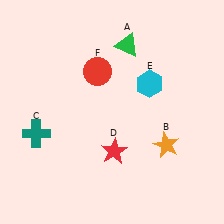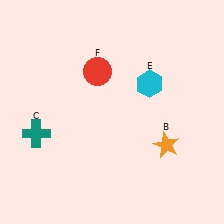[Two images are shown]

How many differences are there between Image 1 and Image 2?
There are 2 differences between the two images.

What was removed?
The red star (D), the green triangle (A) were removed in Image 2.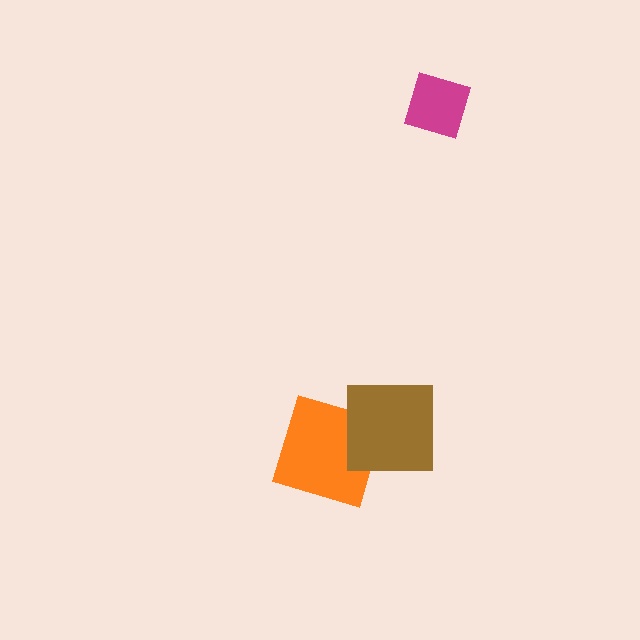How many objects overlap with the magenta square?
0 objects overlap with the magenta square.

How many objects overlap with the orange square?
1 object overlaps with the orange square.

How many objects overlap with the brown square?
1 object overlaps with the brown square.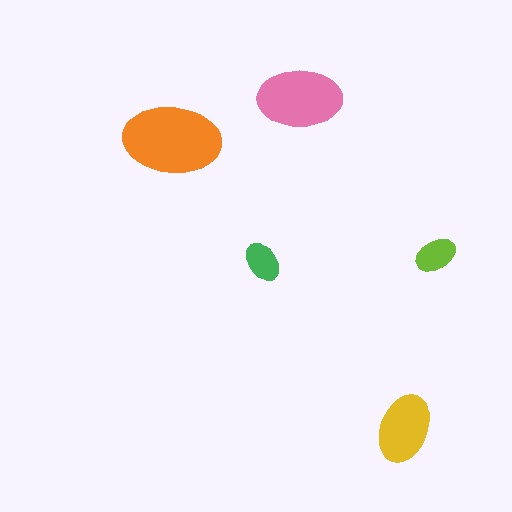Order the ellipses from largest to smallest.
the orange one, the pink one, the yellow one, the lime one, the green one.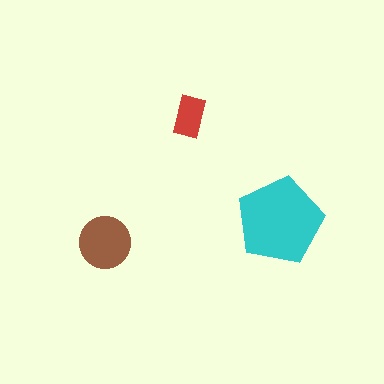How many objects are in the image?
There are 3 objects in the image.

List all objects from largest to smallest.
The cyan pentagon, the brown circle, the red rectangle.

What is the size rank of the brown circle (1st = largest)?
2nd.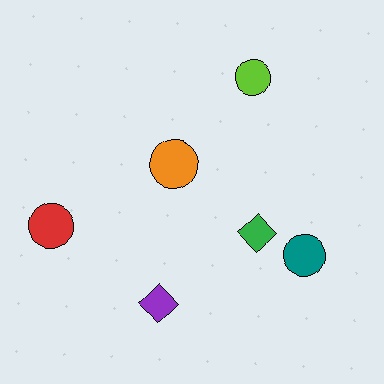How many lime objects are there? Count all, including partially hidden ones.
There is 1 lime object.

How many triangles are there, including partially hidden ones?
There are no triangles.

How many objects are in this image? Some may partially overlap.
There are 6 objects.